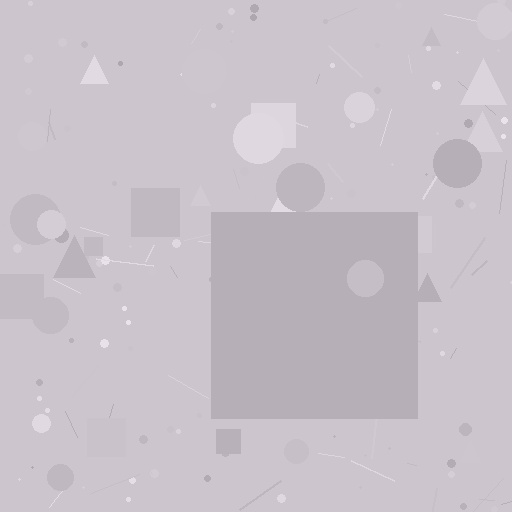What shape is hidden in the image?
A square is hidden in the image.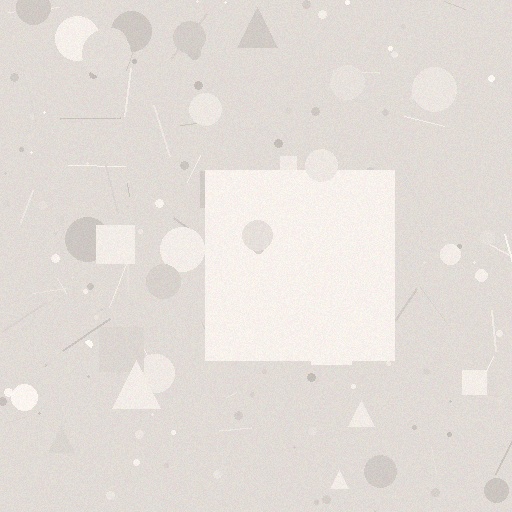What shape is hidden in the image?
A square is hidden in the image.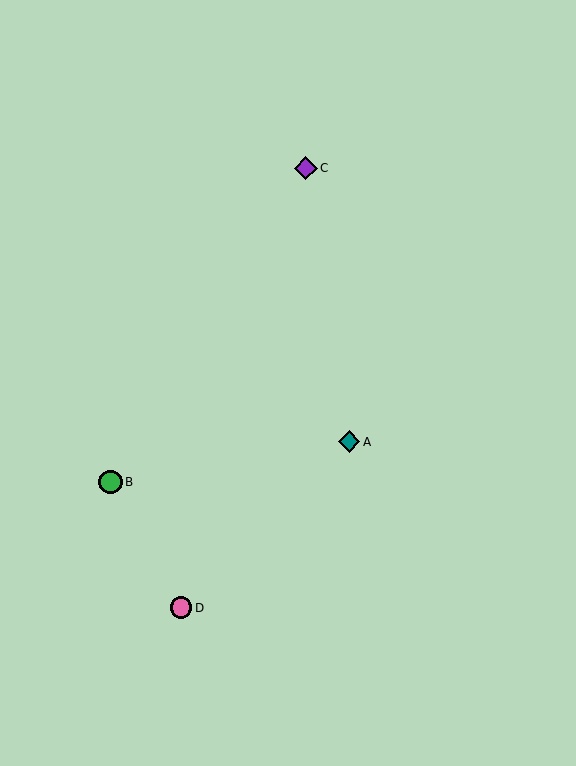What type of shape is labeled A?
Shape A is a teal diamond.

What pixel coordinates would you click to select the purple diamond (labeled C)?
Click at (306, 168) to select the purple diamond C.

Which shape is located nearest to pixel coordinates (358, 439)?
The teal diamond (labeled A) at (349, 442) is nearest to that location.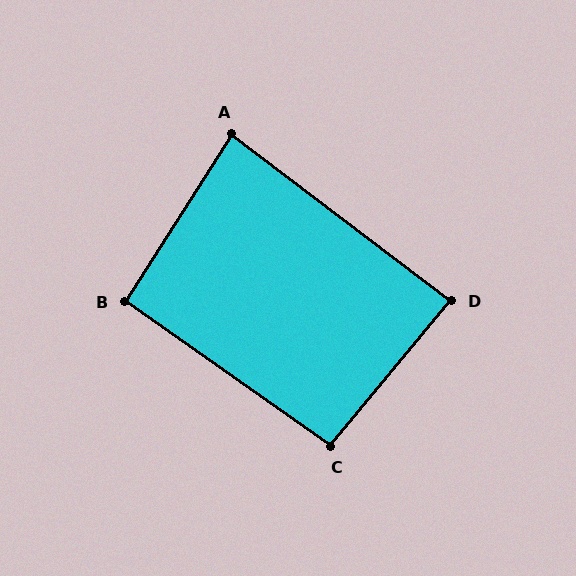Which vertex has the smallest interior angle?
A, at approximately 86 degrees.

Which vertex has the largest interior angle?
C, at approximately 94 degrees.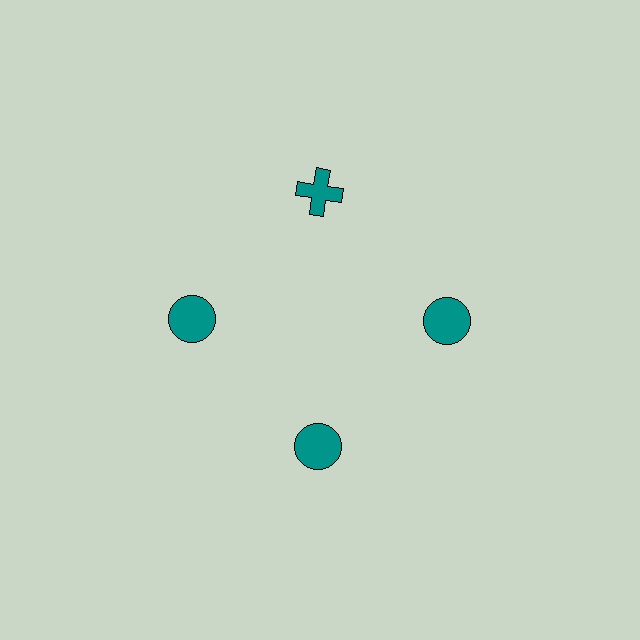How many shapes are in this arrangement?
There are 4 shapes arranged in a ring pattern.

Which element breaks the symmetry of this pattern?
The teal cross at roughly the 12 o'clock position breaks the symmetry. All other shapes are teal circles.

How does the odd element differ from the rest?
It has a different shape: cross instead of circle.